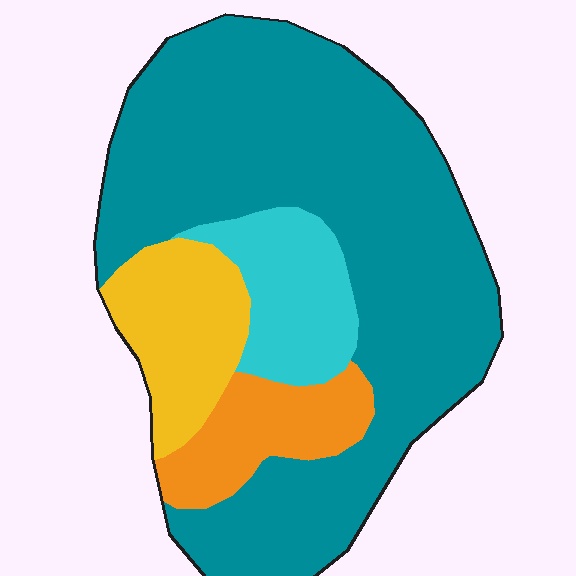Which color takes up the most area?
Teal, at roughly 65%.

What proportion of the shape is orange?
Orange covers 10% of the shape.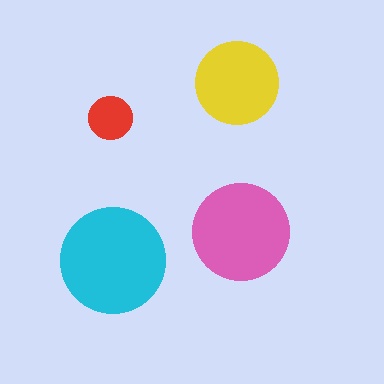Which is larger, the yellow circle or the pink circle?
The pink one.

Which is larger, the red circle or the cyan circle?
The cyan one.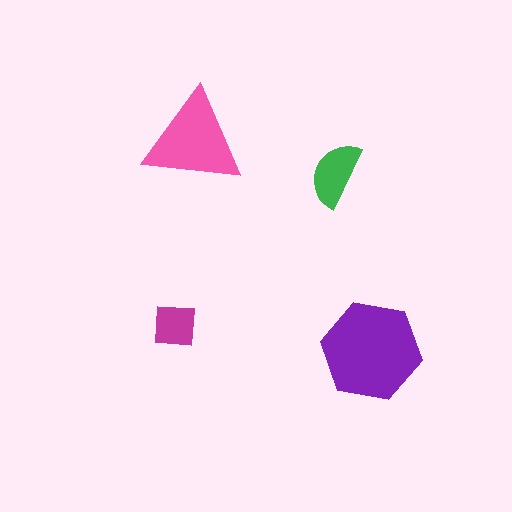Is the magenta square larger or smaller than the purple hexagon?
Smaller.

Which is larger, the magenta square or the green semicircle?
The green semicircle.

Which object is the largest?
The purple hexagon.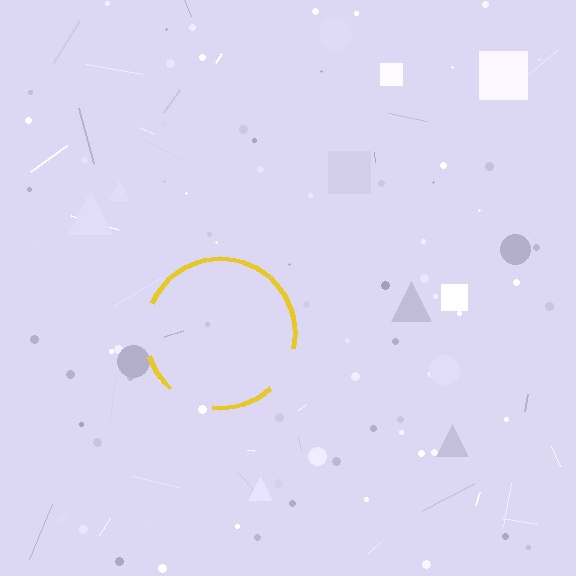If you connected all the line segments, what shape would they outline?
They would outline a circle.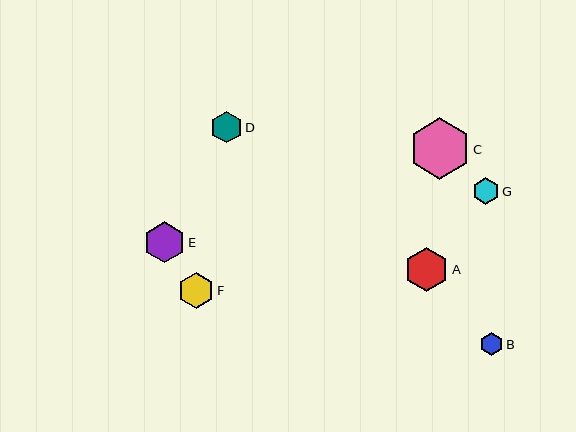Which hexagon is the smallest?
Hexagon B is the smallest with a size of approximately 23 pixels.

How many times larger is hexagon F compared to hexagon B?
Hexagon F is approximately 1.6 times the size of hexagon B.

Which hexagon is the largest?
Hexagon C is the largest with a size of approximately 61 pixels.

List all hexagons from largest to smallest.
From largest to smallest: C, A, E, F, D, G, B.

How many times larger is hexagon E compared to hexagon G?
Hexagon E is approximately 1.5 times the size of hexagon G.